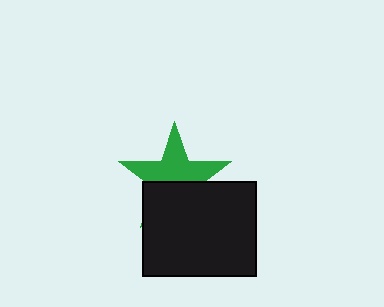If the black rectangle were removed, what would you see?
You would see the complete green star.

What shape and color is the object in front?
The object in front is a black rectangle.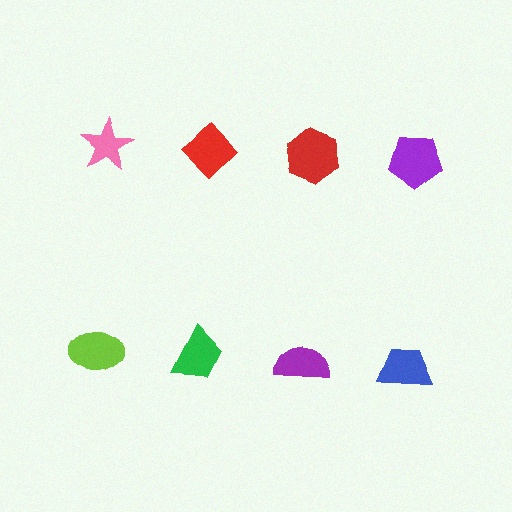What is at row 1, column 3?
A red hexagon.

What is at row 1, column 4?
A purple pentagon.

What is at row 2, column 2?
A green trapezoid.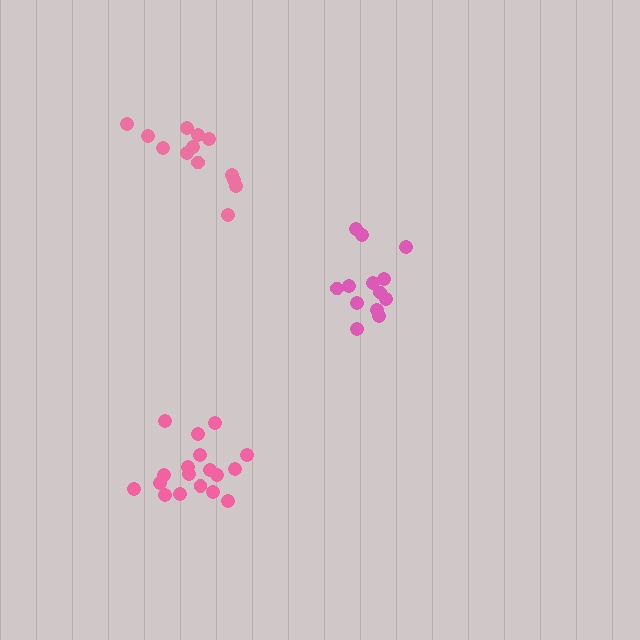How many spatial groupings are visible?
There are 3 spatial groupings.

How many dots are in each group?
Group 1: 18 dots, Group 2: 13 dots, Group 3: 13 dots (44 total).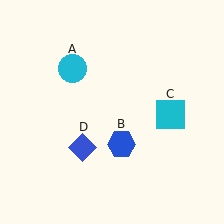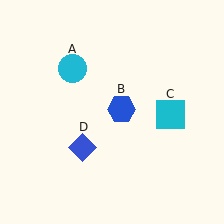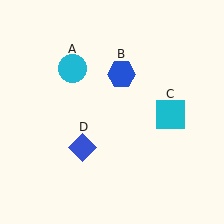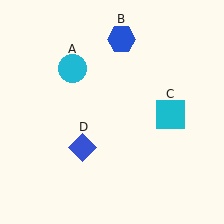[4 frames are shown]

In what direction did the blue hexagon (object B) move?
The blue hexagon (object B) moved up.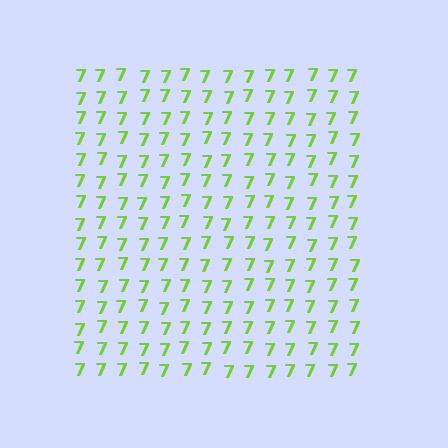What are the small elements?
The small elements are digit 7's.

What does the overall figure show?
The overall figure shows a square.